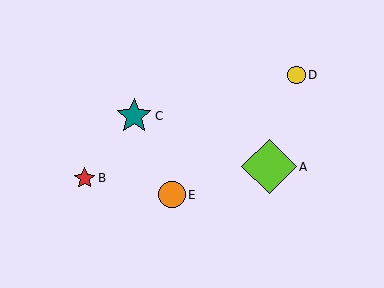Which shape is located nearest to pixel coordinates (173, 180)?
The orange circle (labeled E) at (172, 195) is nearest to that location.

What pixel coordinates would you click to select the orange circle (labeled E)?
Click at (172, 195) to select the orange circle E.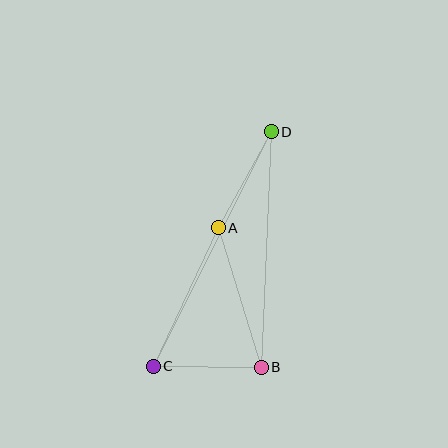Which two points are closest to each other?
Points B and C are closest to each other.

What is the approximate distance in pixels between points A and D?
The distance between A and D is approximately 110 pixels.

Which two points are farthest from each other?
Points C and D are farthest from each other.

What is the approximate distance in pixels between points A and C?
The distance between A and C is approximately 153 pixels.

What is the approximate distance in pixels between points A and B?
The distance between A and B is approximately 146 pixels.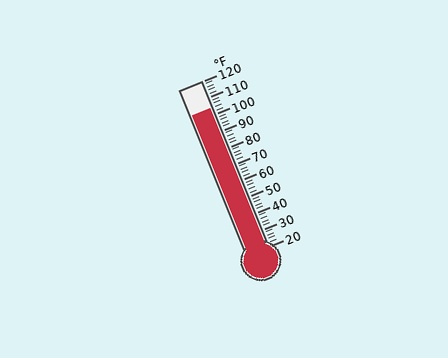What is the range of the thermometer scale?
The thermometer scale ranges from 20°F to 120°F.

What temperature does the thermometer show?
The thermometer shows approximately 104°F.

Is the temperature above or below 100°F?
The temperature is above 100°F.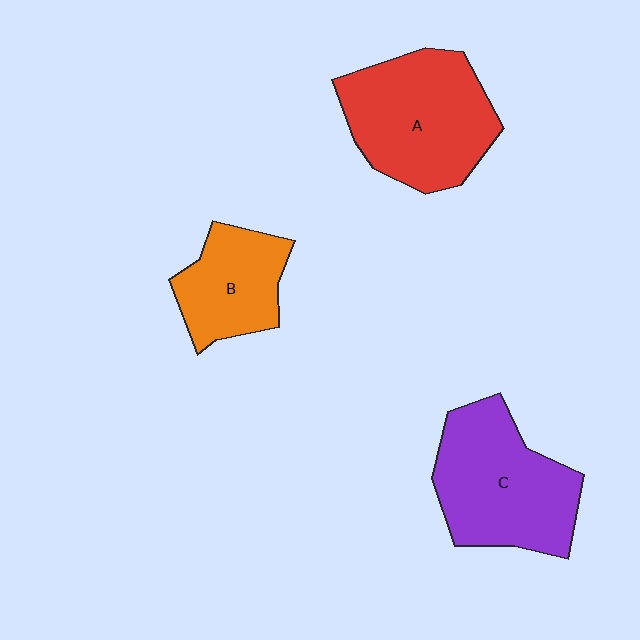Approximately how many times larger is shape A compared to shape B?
Approximately 1.6 times.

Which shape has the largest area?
Shape A (red).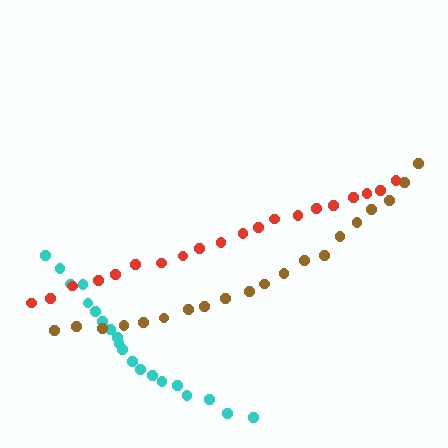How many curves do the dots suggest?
There are 3 distinct paths.